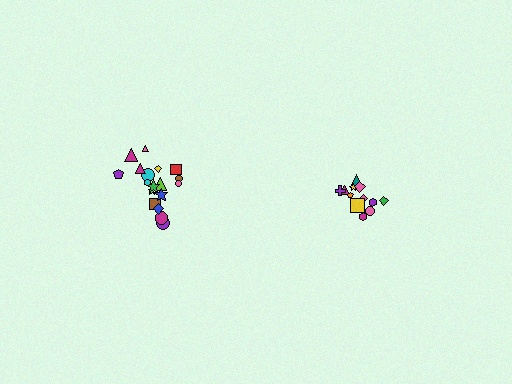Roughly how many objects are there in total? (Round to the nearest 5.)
Roughly 30 objects in total.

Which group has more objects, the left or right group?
The left group.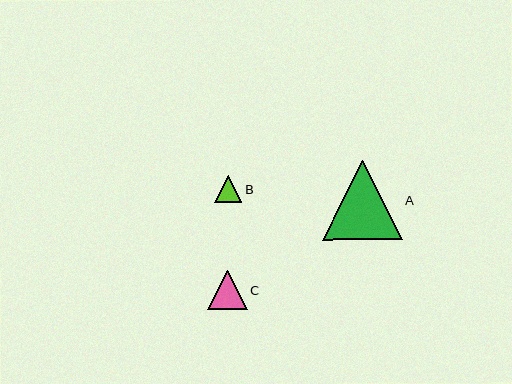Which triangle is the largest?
Triangle A is the largest with a size of approximately 80 pixels.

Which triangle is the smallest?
Triangle B is the smallest with a size of approximately 27 pixels.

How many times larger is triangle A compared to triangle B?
Triangle A is approximately 3.0 times the size of triangle B.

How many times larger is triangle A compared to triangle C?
Triangle A is approximately 2.0 times the size of triangle C.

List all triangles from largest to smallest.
From largest to smallest: A, C, B.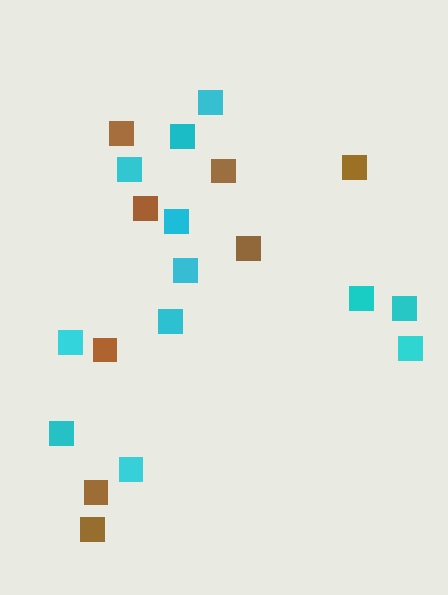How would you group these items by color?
There are 2 groups: one group of brown squares (8) and one group of cyan squares (12).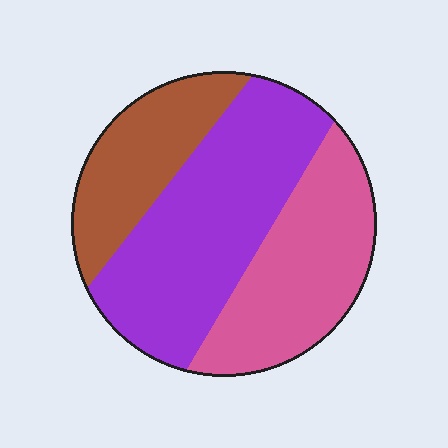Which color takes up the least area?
Brown, at roughly 20%.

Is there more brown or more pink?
Pink.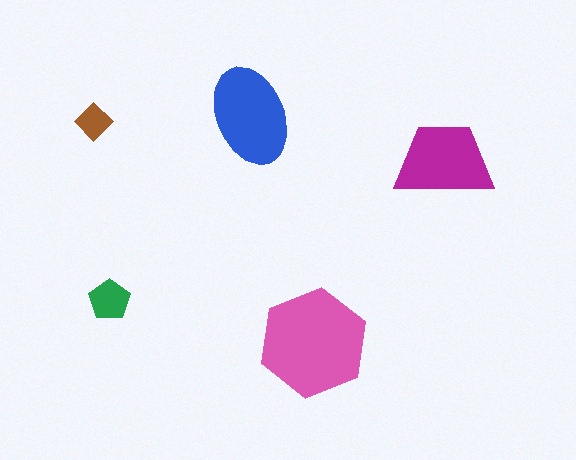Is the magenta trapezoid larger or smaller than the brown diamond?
Larger.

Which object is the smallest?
The brown diamond.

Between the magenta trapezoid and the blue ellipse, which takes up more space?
The blue ellipse.